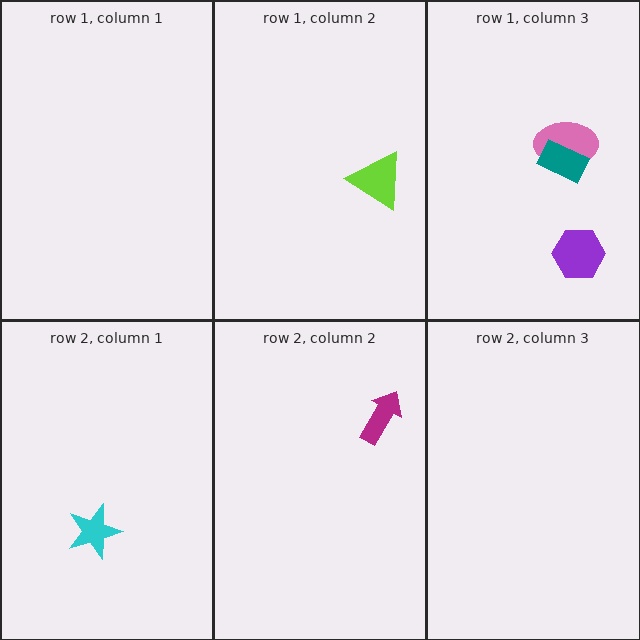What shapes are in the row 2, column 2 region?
The magenta arrow.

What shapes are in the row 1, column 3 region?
The pink ellipse, the teal rectangle, the purple hexagon.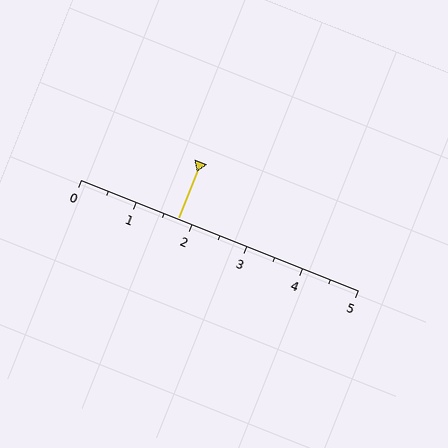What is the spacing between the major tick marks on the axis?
The major ticks are spaced 1 apart.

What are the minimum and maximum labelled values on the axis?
The axis runs from 0 to 5.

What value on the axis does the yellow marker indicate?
The marker indicates approximately 1.8.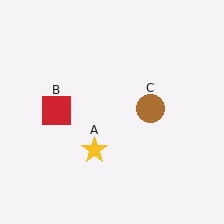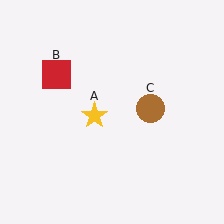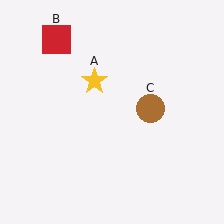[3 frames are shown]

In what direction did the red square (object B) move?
The red square (object B) moved up.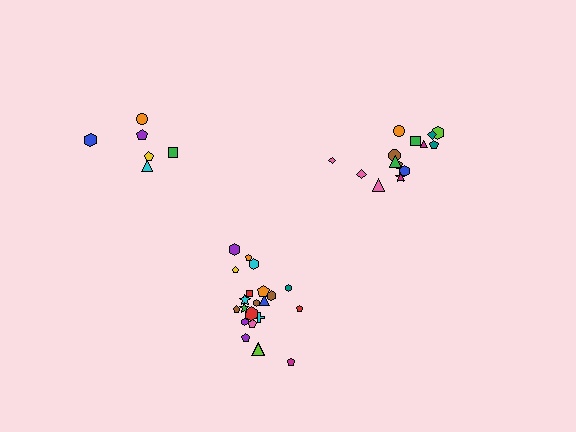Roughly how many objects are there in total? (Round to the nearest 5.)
Roughly 45 objects in total.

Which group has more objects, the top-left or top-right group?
The top-right group.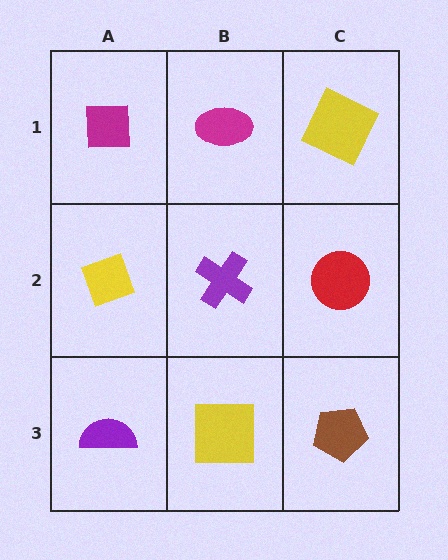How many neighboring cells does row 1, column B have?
3.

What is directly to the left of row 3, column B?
A purple semicircle.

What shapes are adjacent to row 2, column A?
A magenta square (row 1, column A), a purple semicircle (row 3, column A), a purple cross (row 2, column B).